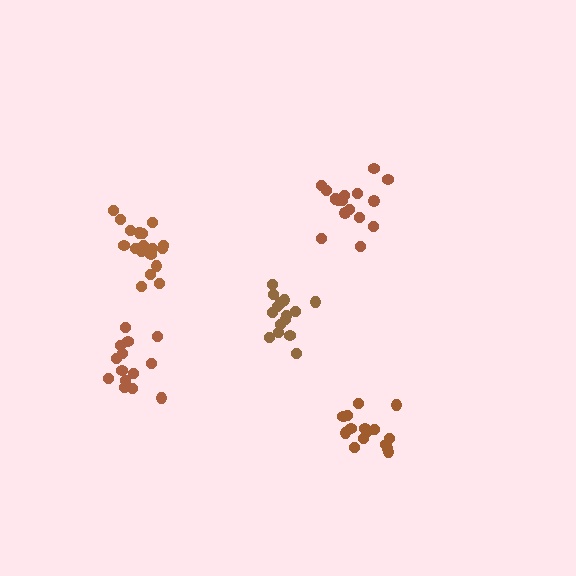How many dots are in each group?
Group 1: 19 dots, Group 2: 17 dots, Group 3: 14 dots, Group 4: 16 dots, Group 5: 16 dots (82 total).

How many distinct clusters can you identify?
There are 5 distinct clusters.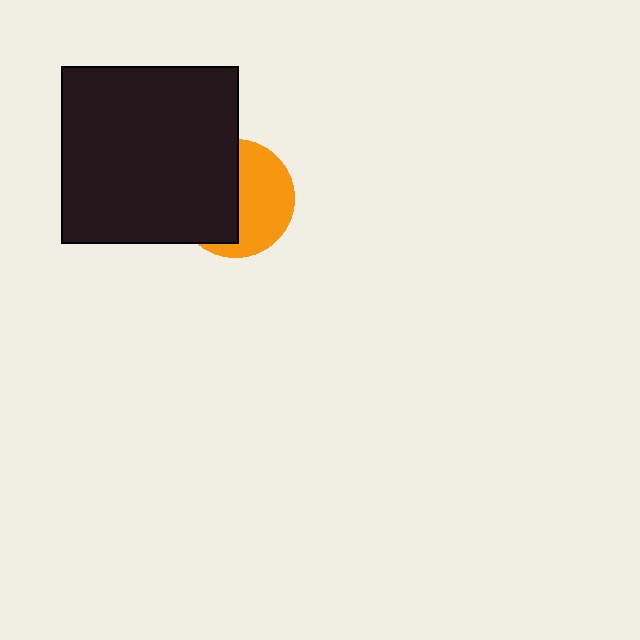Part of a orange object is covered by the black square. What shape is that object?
It is a circle.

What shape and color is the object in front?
The object in front is a black square.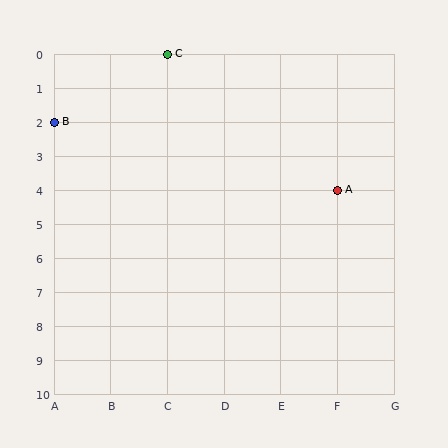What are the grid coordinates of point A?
Point A is at grid coordinates (F, 4).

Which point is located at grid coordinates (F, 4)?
Point A is at (F, 4).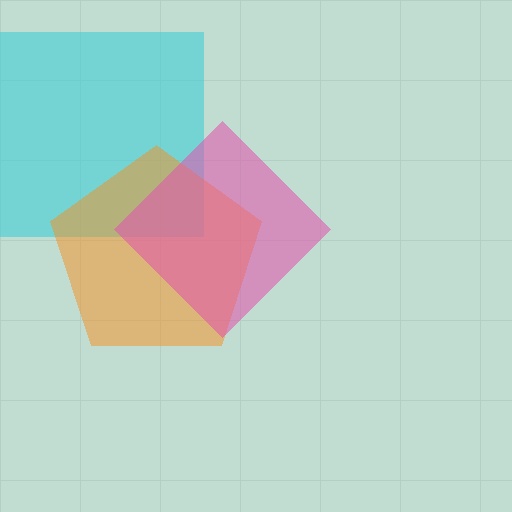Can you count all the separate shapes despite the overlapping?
Yes, there are 3 separate shapes.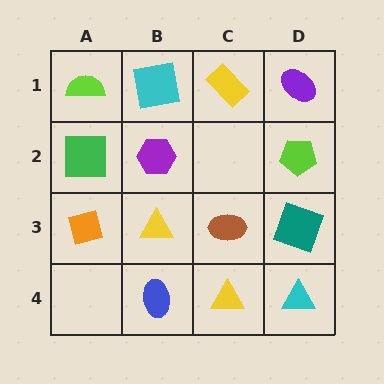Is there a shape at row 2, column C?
No, that cell is empty.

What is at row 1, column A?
A lime semicircle.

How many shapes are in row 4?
3 shapes.